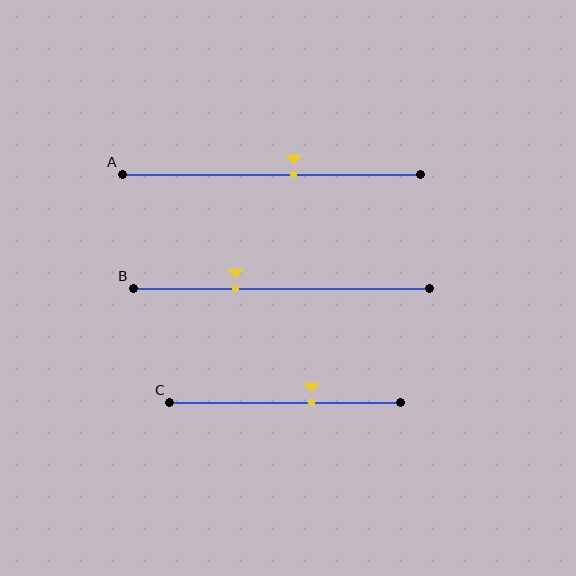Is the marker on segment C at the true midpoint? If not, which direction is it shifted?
No, the marker on segment C is shifted to the right by about 11% of the segment length.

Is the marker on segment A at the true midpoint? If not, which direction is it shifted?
No, the marker on segment A is shifted to the right by about 8% of the segment length.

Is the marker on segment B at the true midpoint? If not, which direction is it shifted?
No, the marker on segment B is shifted to the left by about 16% of the segment length.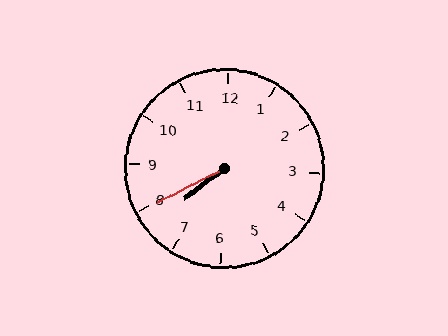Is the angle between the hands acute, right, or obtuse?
It is acute.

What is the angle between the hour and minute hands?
Approximately 10 degrees.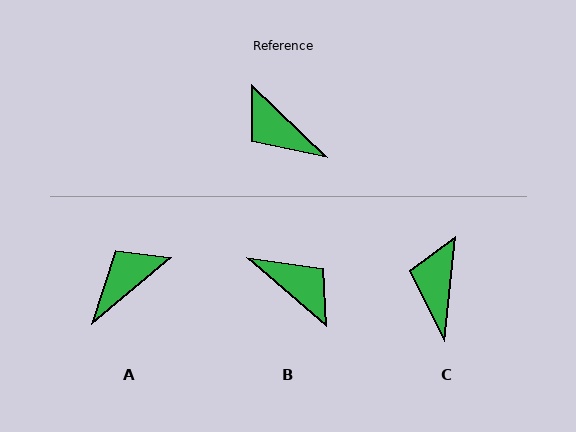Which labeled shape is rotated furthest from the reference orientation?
B, about 177 degrees away.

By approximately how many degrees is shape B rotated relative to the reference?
Approximately 177 degrees clockwise.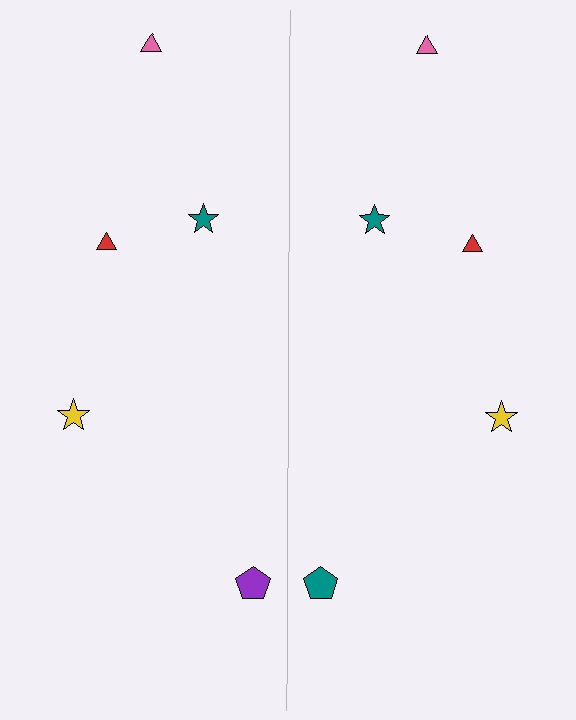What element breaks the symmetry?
The teal pentagon on the right side breaks the symmetry — its mirror counterpart is purple.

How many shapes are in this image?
There are 10 shapes in this image.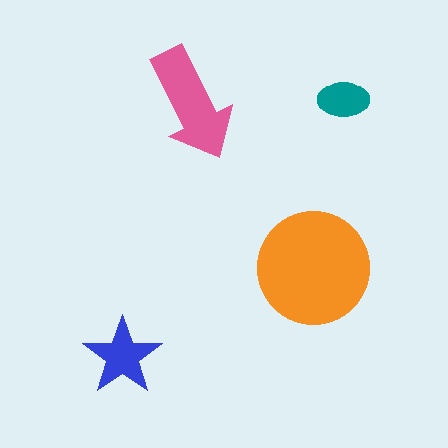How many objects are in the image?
There are 4 objects in the image.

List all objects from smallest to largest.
The teal ellipse, the blue star, the pink arrow, the orange circle.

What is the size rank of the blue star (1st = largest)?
3rd.